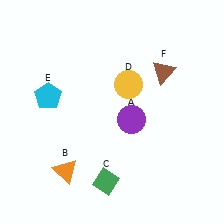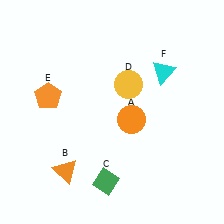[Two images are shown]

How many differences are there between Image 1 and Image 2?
There are 3 differences between the two images.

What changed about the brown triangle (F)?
In Image 1, F is brown. In Image 2, it changed to cyan.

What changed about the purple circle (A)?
In Image 1, A is purple. In Image 2, it changed to orange.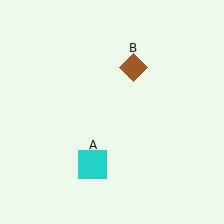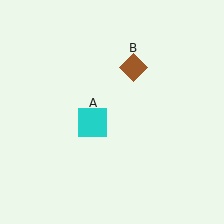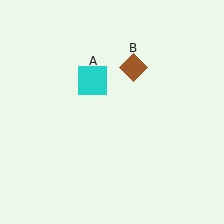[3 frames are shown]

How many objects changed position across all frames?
1 object changed position: cyan square (object A).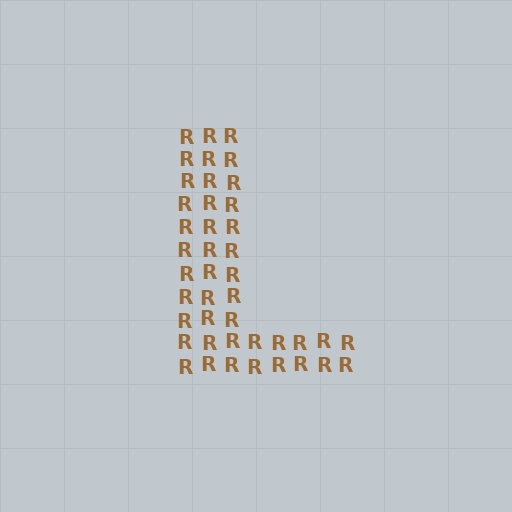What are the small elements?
The small elements are letter R's.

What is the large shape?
The large shape is the letter L.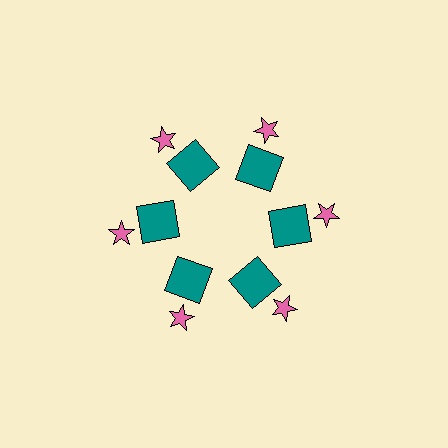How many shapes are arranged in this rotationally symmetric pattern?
There are 12 shapes, arranged in 6 groups of 2.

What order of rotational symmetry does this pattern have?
This pattern has 6-fold rotational symmetry.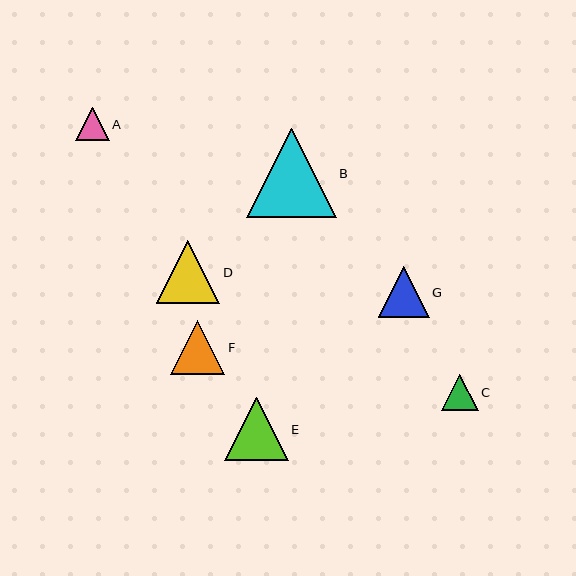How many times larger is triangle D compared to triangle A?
Triangle D is approximately 1.9 times the size of triangle A.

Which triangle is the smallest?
Triangle A is the smallest with a size of approximately 34 pixels.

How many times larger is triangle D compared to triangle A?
Triangle D is approximately 1.9 times the size of triangle A.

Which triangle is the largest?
Triangle B is the largest with a size of approximately 90 pixels.